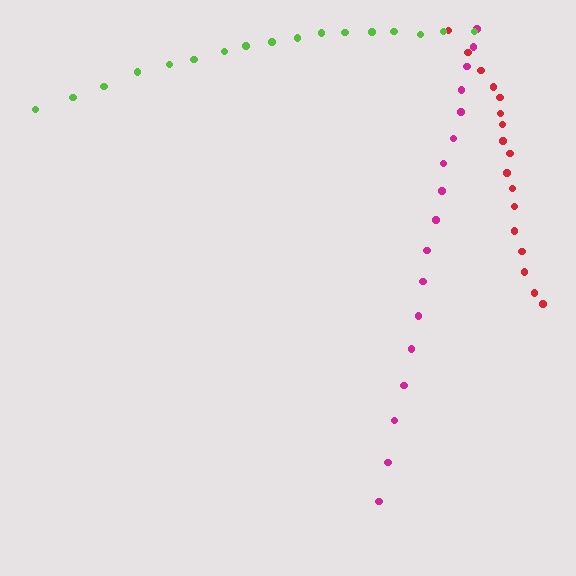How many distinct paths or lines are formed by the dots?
There are 3 distinct paths.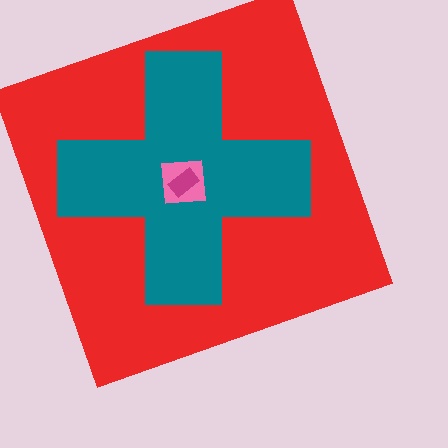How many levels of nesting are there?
4.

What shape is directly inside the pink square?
The magenta rectangle.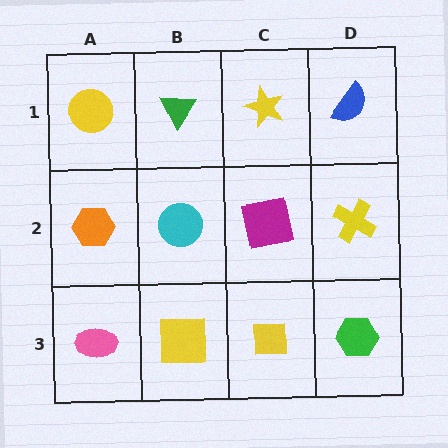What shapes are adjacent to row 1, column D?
A yellow cross (row 2, column D), a yellow star (row 1, column C).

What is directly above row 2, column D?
A blue semicircle.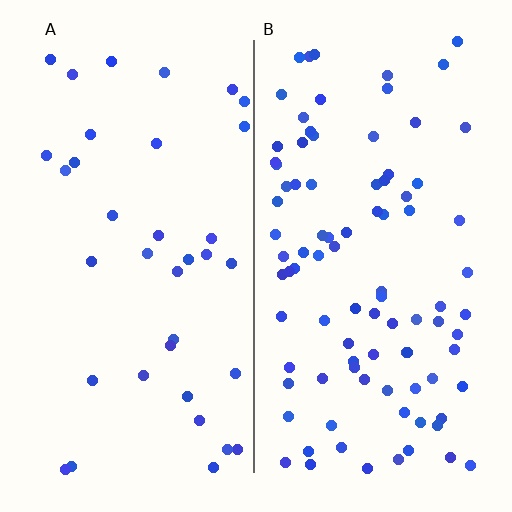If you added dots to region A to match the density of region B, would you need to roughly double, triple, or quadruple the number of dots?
Approximately triple.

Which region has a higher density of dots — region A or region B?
B (the right).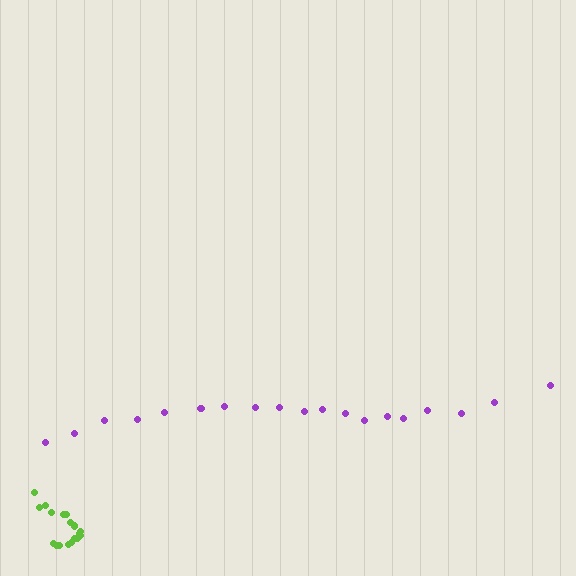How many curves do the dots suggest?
There are 2 distinct paths.